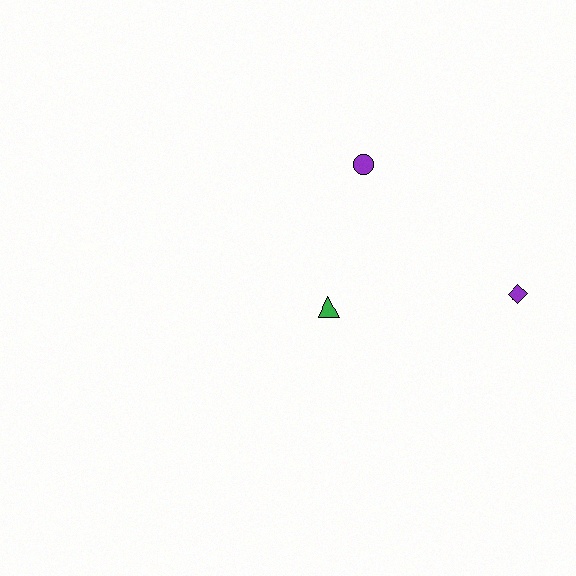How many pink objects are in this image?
There are no pink objects.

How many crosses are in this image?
There are no crosses.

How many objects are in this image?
There are 3 objects.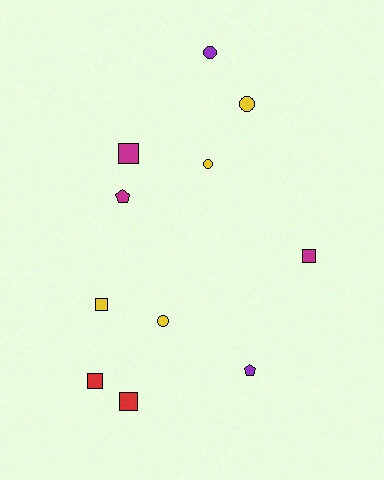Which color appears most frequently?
Yellow, with 4 objects.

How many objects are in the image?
There are 11 objects.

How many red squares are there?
There are 2 red squares.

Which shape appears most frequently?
Square, with 5 objects.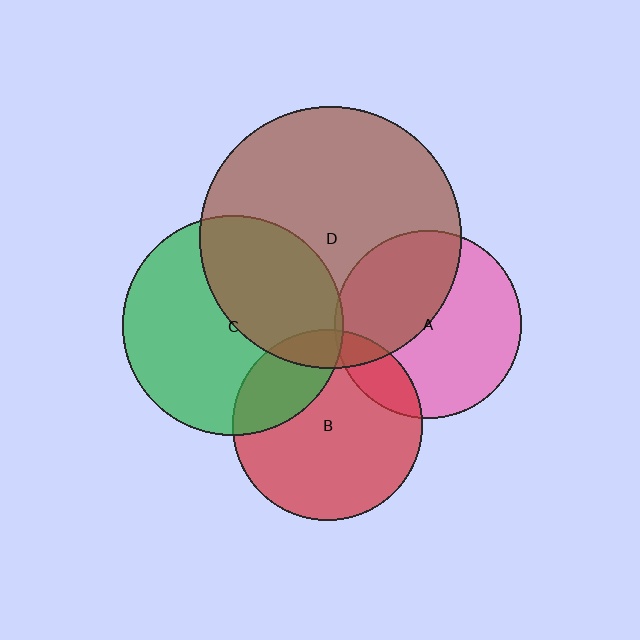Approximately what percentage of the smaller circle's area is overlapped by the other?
Approximately 10%.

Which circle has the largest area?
Circle D (brown).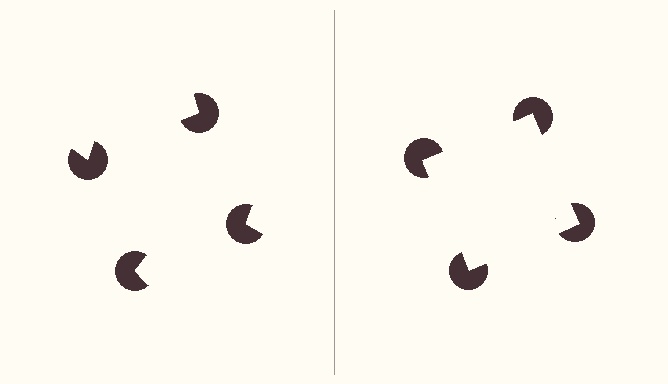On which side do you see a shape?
An illusory square appears on the right side. On the left side the wedge cuts are rotated, so no coherent shape forms.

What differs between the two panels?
The pac-man discs are positioned identically on both sides; only the wedge orientations differ. On the right they align to a square; on the left they are misaligned.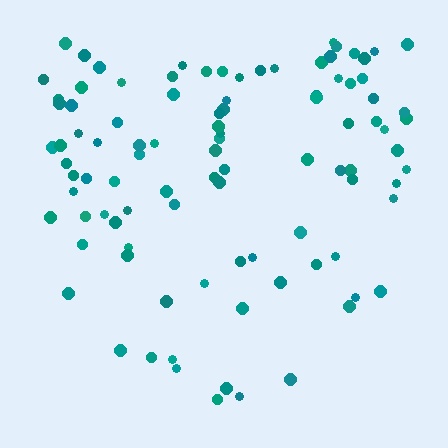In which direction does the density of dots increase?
From bottom to top, with the top side densest.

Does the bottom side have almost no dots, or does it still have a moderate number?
Still a moderate number, just noticeably fewer than the top.